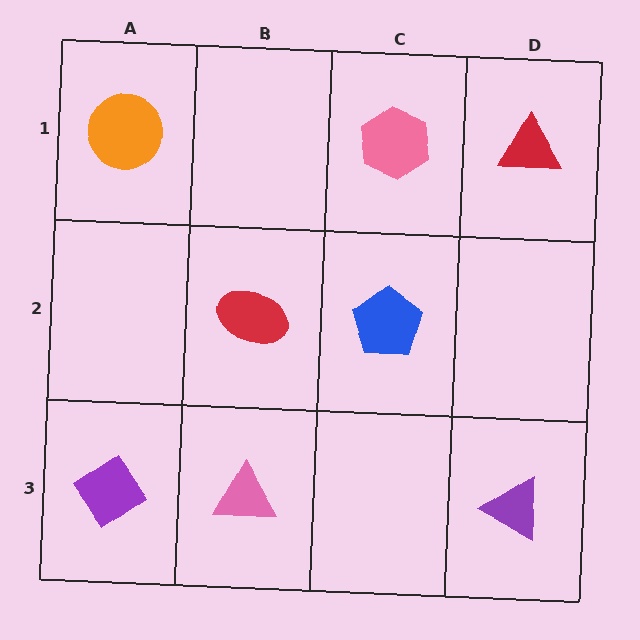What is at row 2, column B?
A red ellipse.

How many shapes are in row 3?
3 shapes.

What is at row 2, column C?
A blue pentagon.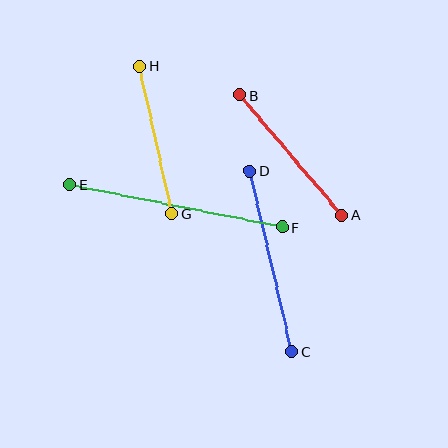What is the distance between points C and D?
The distance is approximately 185 pixels.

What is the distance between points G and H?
The distance is approximately 151 pixels.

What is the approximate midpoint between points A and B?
The midpoint is at approximately (291, 155) pixels.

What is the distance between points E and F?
The distance is approximately 217 pixels.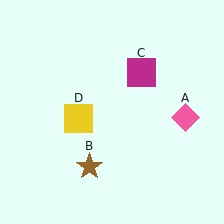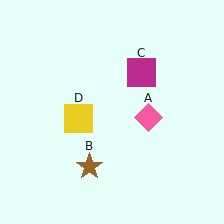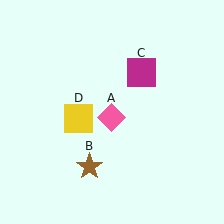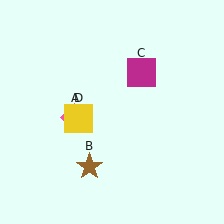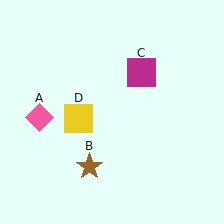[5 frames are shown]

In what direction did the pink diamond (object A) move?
The pink diamond (object A) moved left.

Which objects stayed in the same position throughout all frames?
Brown star (object B) and magenta square (object C) and yellow square (object D) remained stationary.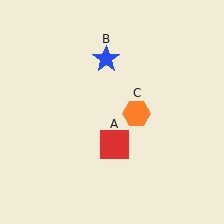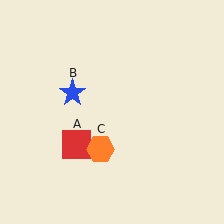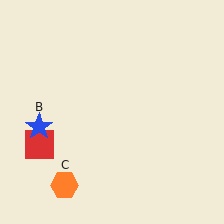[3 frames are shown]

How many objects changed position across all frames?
3 objects changed position: red square (object A), blue star (object B), orange hexagon (object C).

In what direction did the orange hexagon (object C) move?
The orange hexagon (object C) moved down and to the left.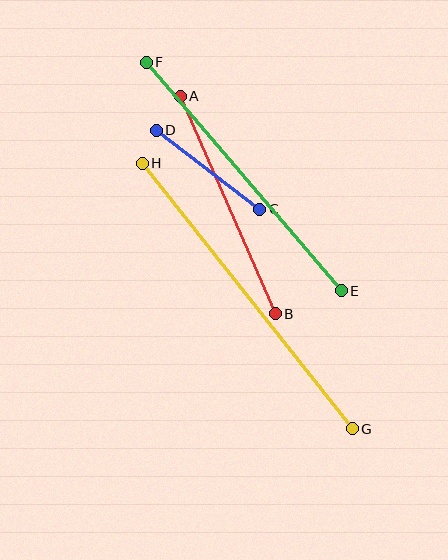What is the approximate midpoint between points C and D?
The midpoint is at approximately (208, 170) pixels.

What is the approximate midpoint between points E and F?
The midpoint is at approximately (244, 176) pixels.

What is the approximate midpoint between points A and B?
The midpoint is at approximately (228, 205) pixels.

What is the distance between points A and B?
The distance is approximately 238 pixels.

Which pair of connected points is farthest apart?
Points G and H are farthest apart.